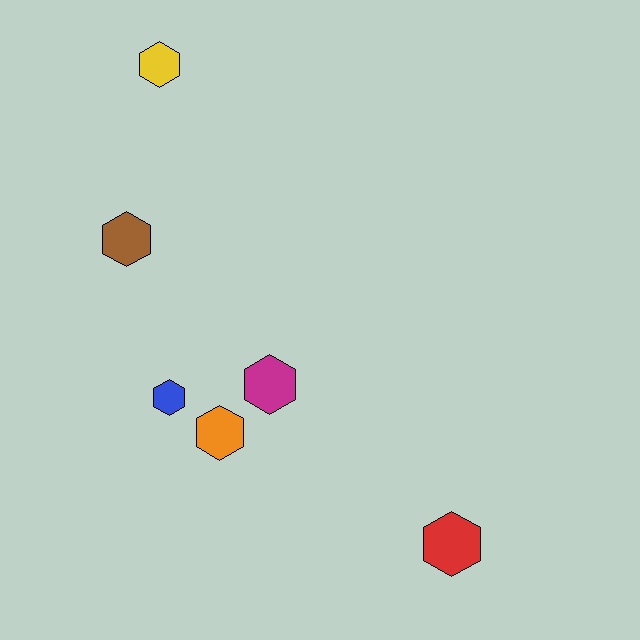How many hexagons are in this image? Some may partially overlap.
There are 6 hexagons.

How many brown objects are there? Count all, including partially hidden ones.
There is 1 brown object.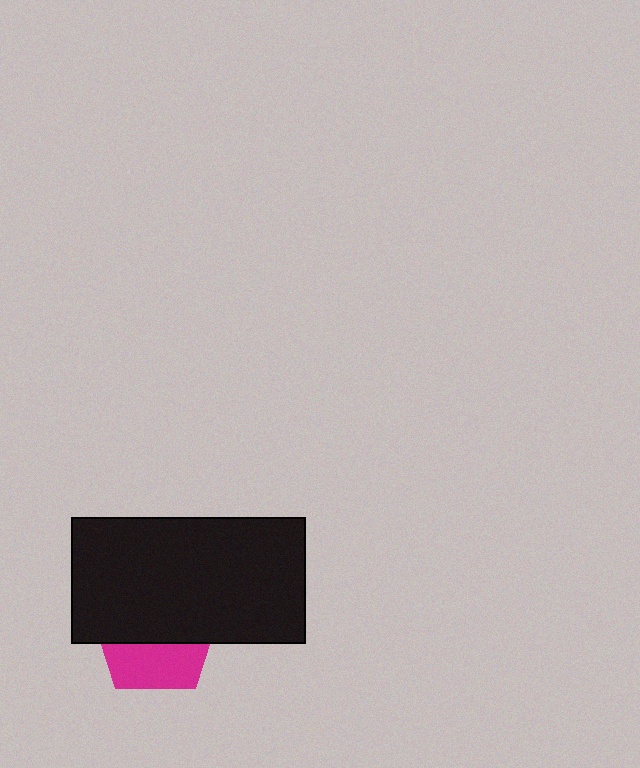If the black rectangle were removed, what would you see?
You would see the complete magenta pentagon.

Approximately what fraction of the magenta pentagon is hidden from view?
Roughly 60% of the magenta pentagon is hidden behind the black rectangle.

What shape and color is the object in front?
The object in front is a black rectangle.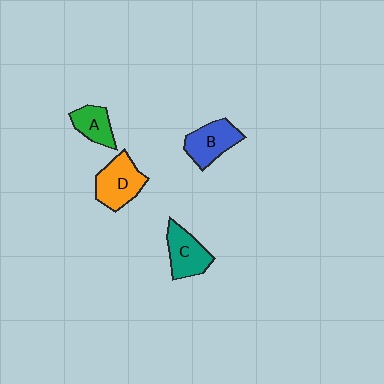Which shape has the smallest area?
Shape A (green).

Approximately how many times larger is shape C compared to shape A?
Approximately 1.3 times.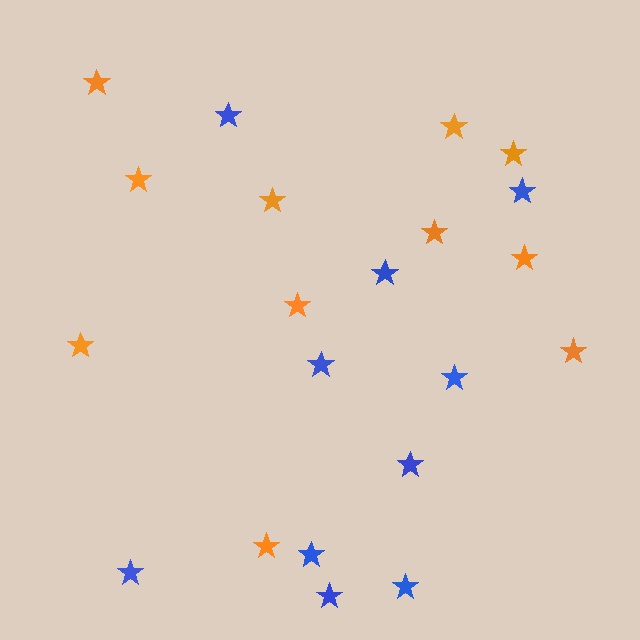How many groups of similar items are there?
There are 2 groups: one group of orange stars (11) and one group of blue stars (10).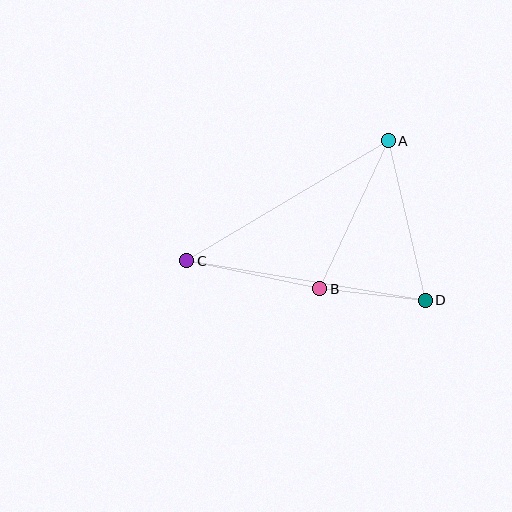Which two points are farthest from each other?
Points C and D are farthest from each other.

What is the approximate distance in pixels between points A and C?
The distance between A and C is approximately 234 pixels.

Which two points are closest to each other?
Points B and D are closest to each other.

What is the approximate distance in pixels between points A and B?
The distance between A and B is approximately 163 pixels.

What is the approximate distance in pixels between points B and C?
The distance between B and C is approximately 136 pixels.